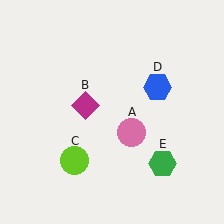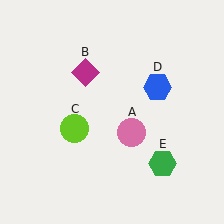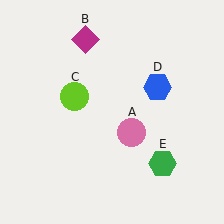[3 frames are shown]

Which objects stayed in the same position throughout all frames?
Pink circle (object A) and blue hexagon (object D) and green hexagon (object E) remained stationary.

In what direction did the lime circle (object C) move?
The lime circle (object C) moved up.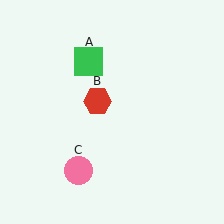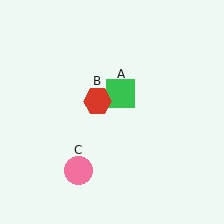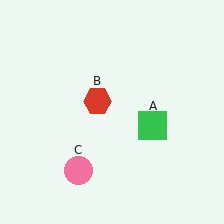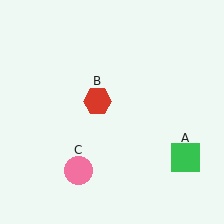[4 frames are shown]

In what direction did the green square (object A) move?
The green square (object A) moved down and to the right.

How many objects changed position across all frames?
1 object changed position: green square (object A).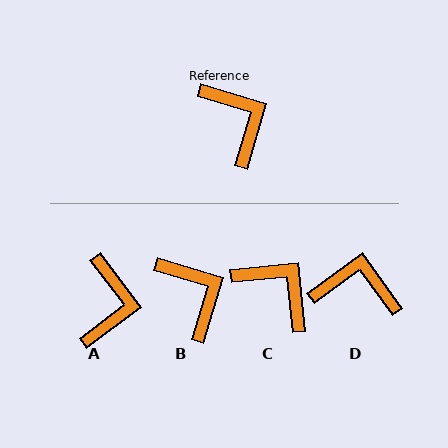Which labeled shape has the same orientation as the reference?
B.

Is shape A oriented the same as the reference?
No, it is off by about 36 degrees.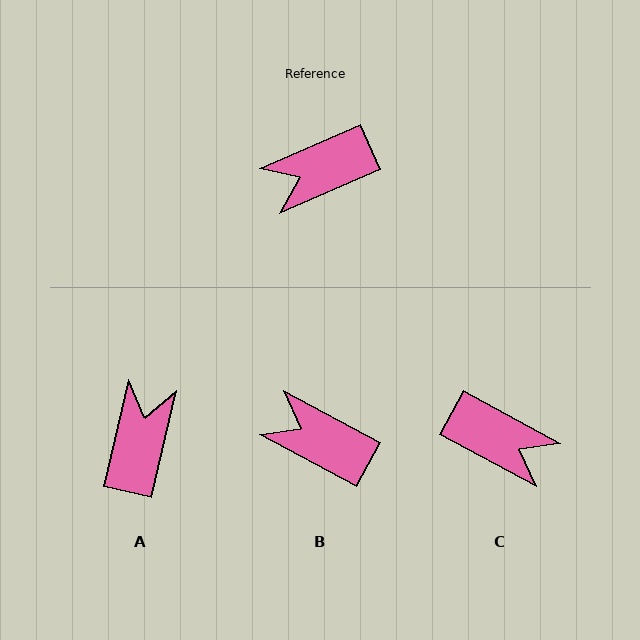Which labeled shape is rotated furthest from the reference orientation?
C, about 128 degrees away.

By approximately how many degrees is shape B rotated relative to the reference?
Approximately 52 degrees clockwise.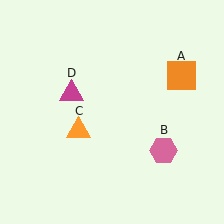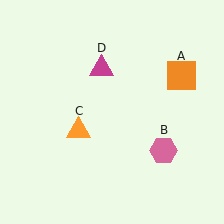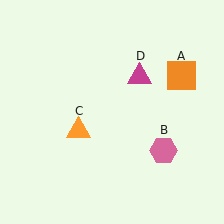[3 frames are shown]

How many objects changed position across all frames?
1 object changed position: magenta triangle (object D).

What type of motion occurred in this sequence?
The magenta triangle (object D) rotated clockwise around the center of the scene.